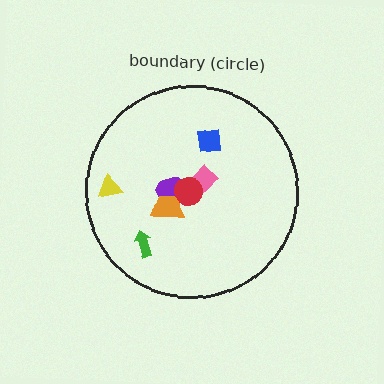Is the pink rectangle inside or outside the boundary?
Inside.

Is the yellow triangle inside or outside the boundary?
Inside.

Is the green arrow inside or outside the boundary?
Inside.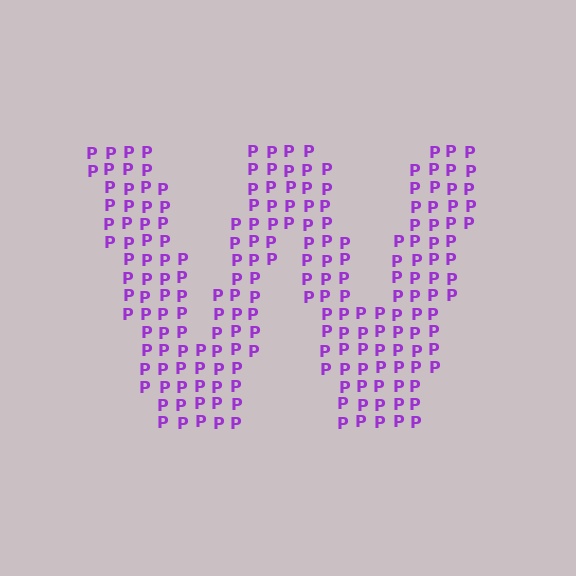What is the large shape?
The large shape is the letter W.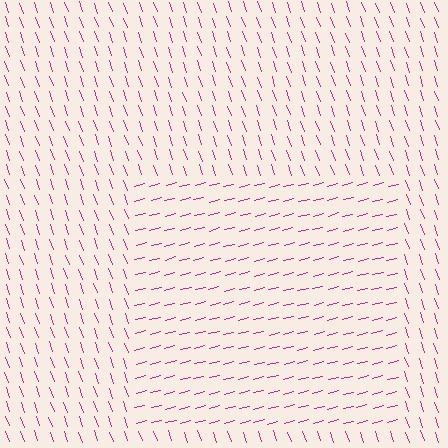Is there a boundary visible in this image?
Yes, there is a texture boundary formed by a change in line orientation.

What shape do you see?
I see a rectangle.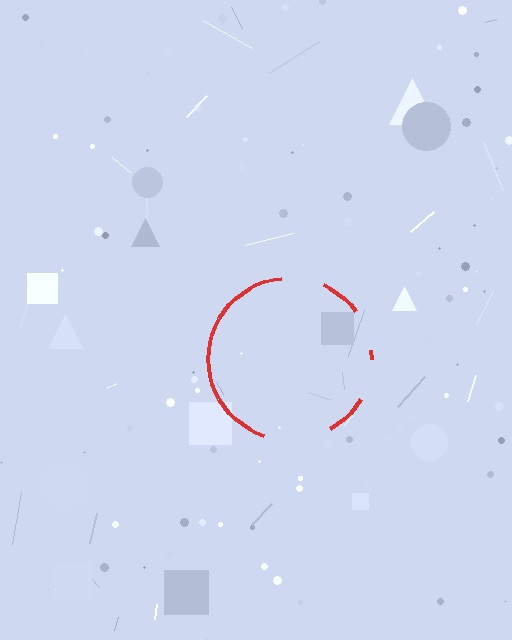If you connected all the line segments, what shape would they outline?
They would outline a circle.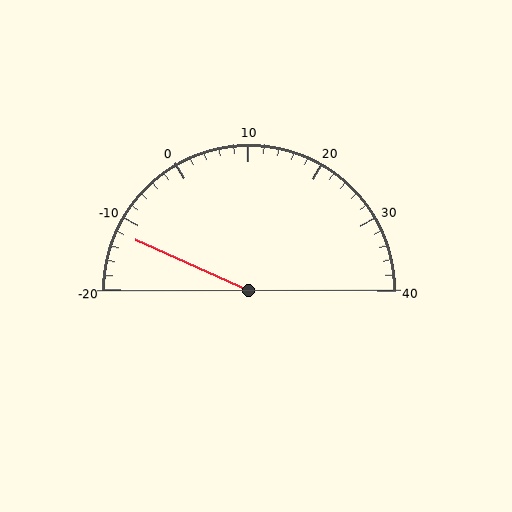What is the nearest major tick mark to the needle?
The nearest major tick mark is -10.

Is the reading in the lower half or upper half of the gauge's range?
The reading is in the lower half of the range (-20 to 40).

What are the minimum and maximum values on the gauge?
The gauge ranges from -20 to 40.